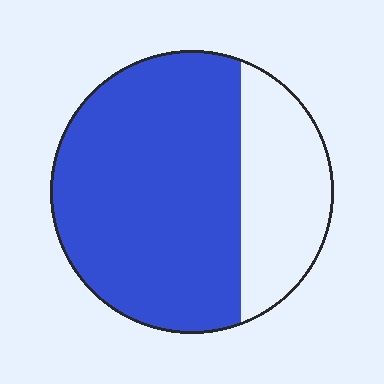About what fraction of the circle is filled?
About three quarters (3/4).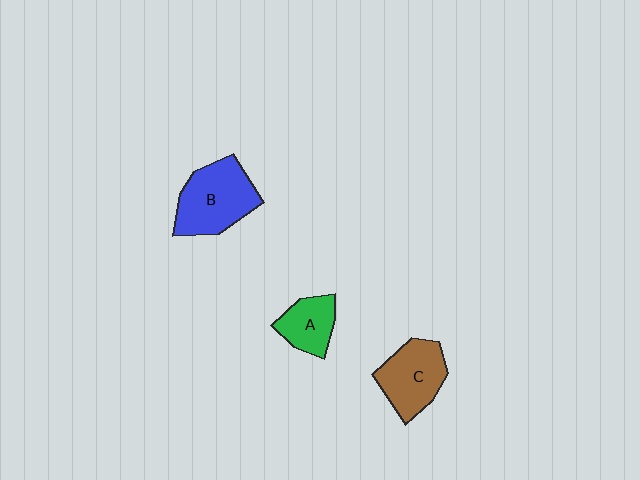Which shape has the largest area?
Shape B (blue).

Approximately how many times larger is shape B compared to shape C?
Approximately 1.2 times.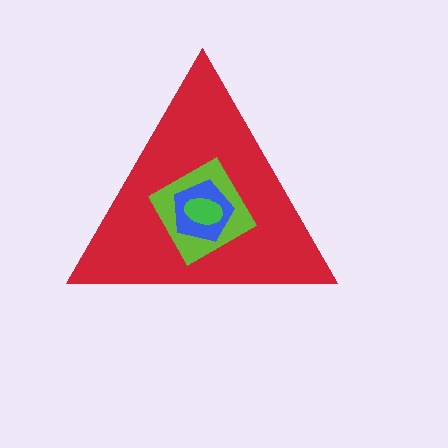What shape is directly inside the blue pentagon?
The green ellipse.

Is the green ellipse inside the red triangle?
Yes.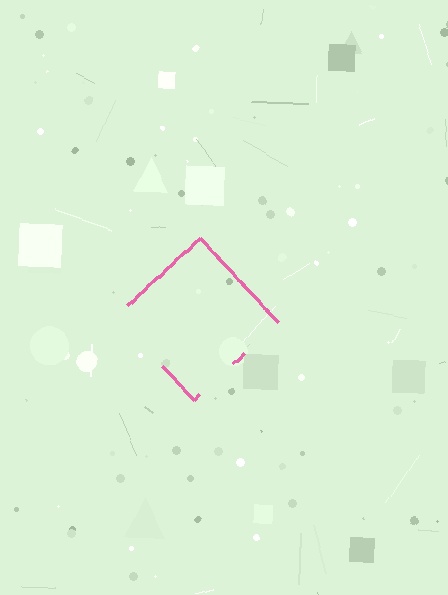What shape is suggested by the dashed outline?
The dashed outline suggests a diamond.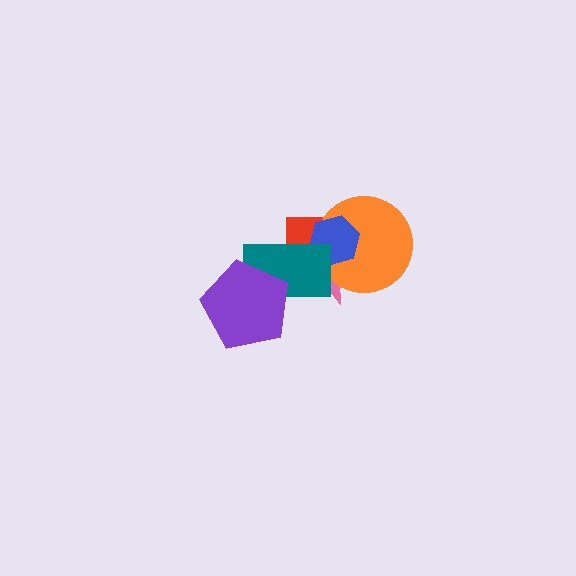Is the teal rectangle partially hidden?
Yes, it is partially covered by another shape.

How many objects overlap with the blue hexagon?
4 objects overlap with the blue hexagon.